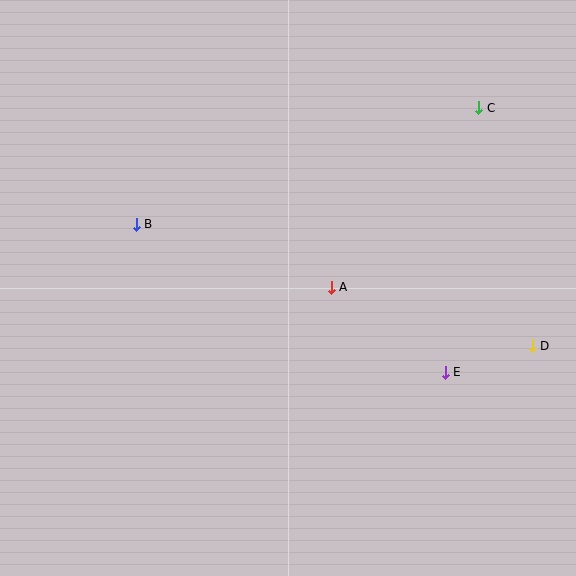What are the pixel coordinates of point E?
Point E is at (445, 372).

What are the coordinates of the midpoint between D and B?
The midpoint between D and B is at (334, 285).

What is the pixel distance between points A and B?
The distance between A and B is 205 pixels.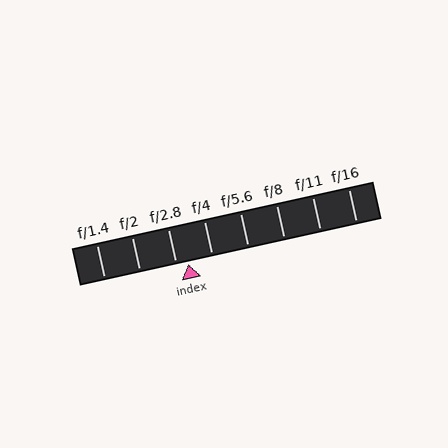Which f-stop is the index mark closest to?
The index mark is closest to f/2.8.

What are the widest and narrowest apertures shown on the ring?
The widest aperture shown is f/1.4 and the narrowest is f/16.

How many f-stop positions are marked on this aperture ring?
There are 8 f-stop positions marked.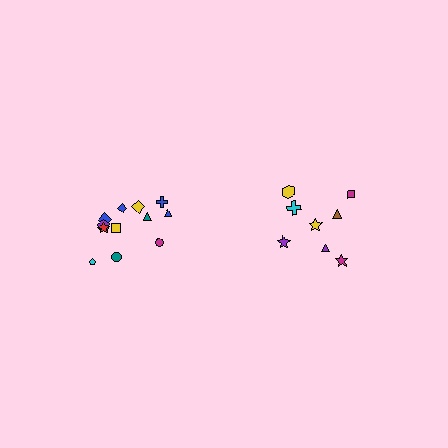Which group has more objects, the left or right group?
The left group.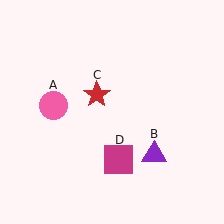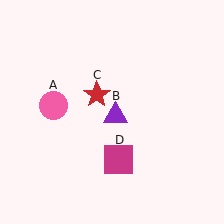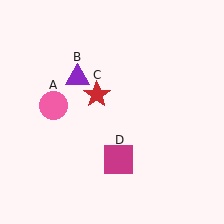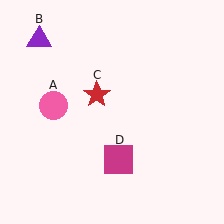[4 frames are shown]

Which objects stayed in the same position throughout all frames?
Pink circle (object A) and red star (object C) and magenta square (object D) remained stationary.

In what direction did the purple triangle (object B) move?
The purple triangle (object B) moved up and to the left.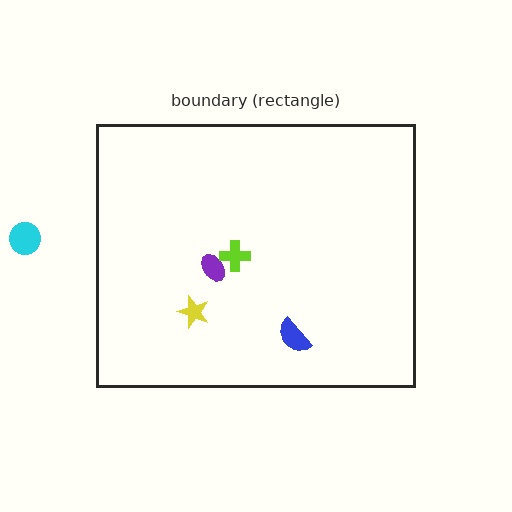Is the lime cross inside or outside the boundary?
Inside.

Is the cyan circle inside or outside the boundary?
Outside.